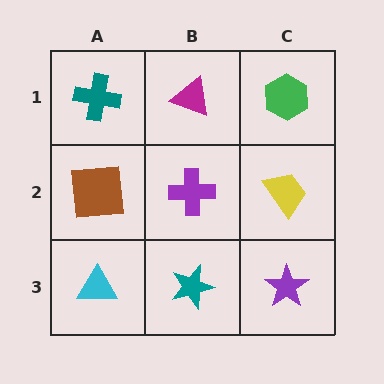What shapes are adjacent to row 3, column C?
A yellow trapezoid (row 2, column C), a teal star (row 3, column B).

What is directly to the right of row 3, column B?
A purple star.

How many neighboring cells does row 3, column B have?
3.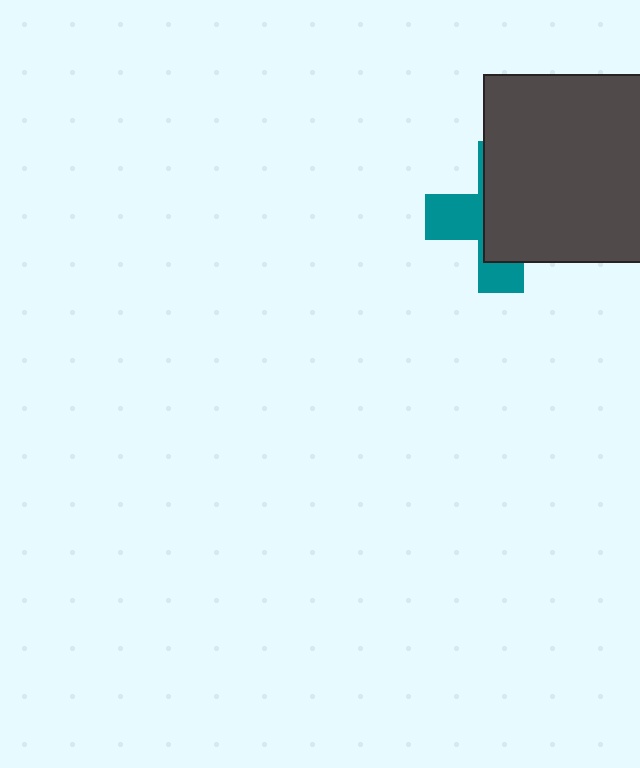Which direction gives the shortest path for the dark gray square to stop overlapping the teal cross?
Moving right gives the shortest separation.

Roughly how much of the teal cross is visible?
A small part of it is visible (roughly 38%).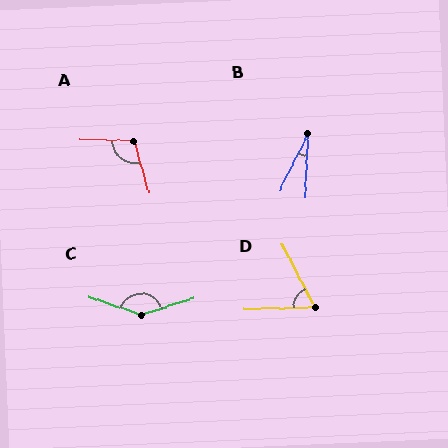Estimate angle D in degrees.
Approximately 64 degrees.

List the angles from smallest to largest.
B (23°), D (64°), A (107°), C (143°).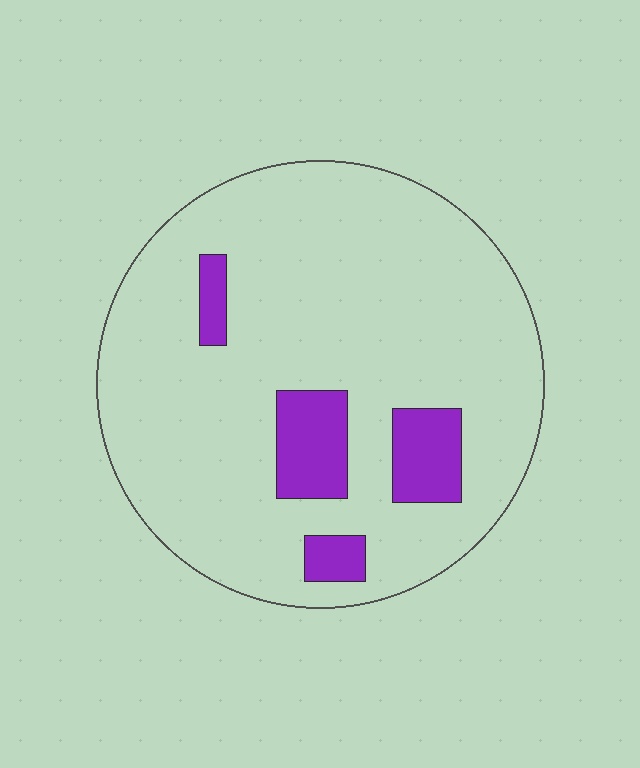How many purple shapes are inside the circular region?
4.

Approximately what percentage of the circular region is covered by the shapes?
Approximately 15%.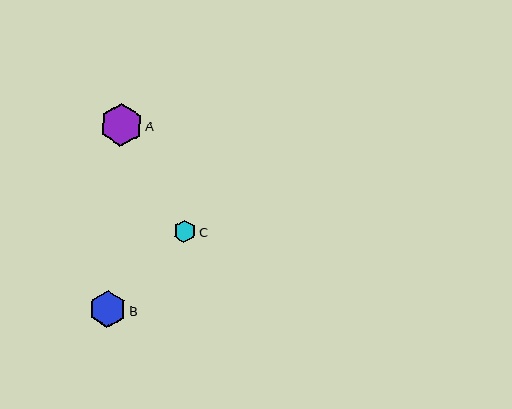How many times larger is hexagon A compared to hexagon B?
Hexagon A is approximately 1.2 times the size of hexagon B.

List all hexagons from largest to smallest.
From largest to smallest: A, B, C.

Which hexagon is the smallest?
Hexagon C is the smallest with a size of approximately 22 pixels.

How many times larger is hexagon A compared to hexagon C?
Hexagon A is approximately 1.9 times the size of hexagon C.